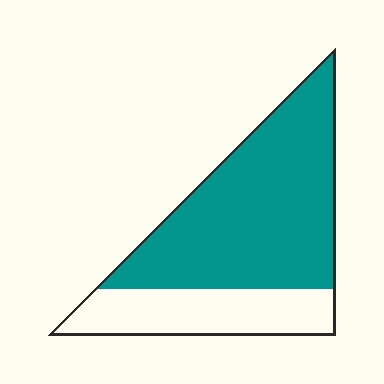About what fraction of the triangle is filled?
About two thirds (2/3).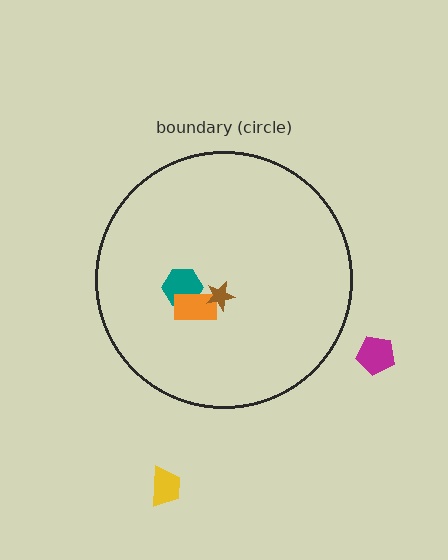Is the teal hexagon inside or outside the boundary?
Inside.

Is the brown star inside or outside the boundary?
Inside.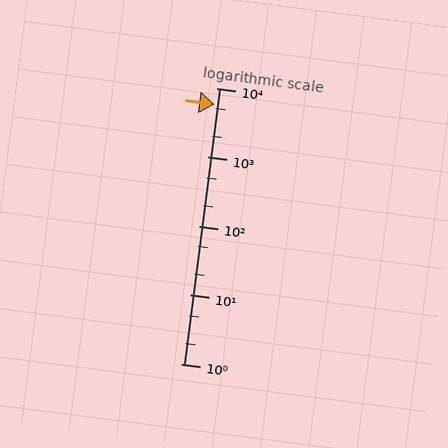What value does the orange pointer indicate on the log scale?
The pointer indicates approximately 5700.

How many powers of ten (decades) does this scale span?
The scale spans 4 decades, from 1 to 10000.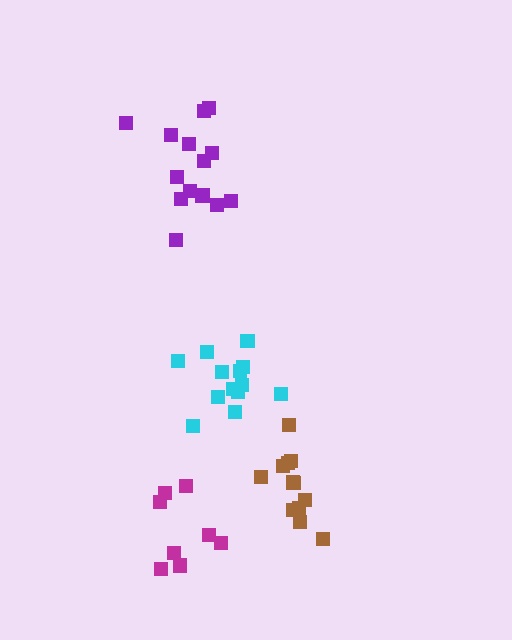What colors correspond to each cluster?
The clusters are colored: magenta, cyan, purple, brown.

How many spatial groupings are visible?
There are 4 spatial groupings.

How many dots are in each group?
Group 1: 8 dots, Group 2: 13 dots, Group 3: 14 dots, Group 4: 12 dots (47 total).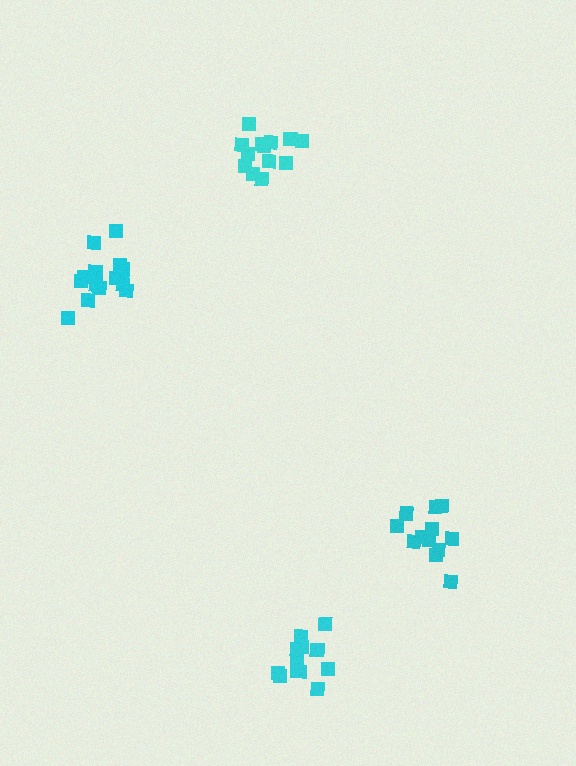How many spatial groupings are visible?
There are 4 spatial groupings.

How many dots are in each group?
Group 1: 12 dots, Group 2: 12 dots, Group 3: 15 dots, Group 4: 13 dots (52 total).